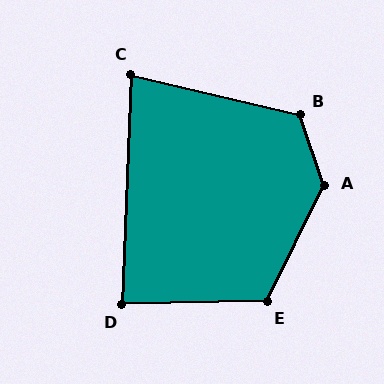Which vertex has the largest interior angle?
A, at approximately 135 degrees.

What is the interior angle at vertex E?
Approximately 118 degrees (obtuse).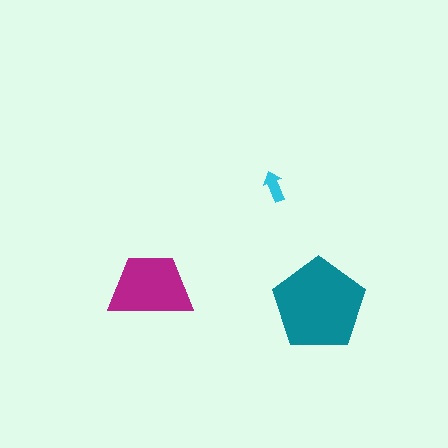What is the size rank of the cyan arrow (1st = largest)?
3rd.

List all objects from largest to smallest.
The teal pentagon, the magenta trapezoid, the cyan arrow.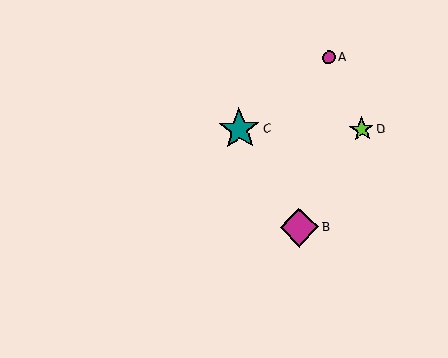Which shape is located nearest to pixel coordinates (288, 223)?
The magenta diamond (labeled B) at (299, 227) is nearest to that location.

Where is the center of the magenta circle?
The center of the magenta circle is at (329, 57).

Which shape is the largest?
The teal star (labeled C) is the largest.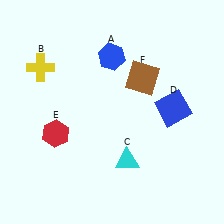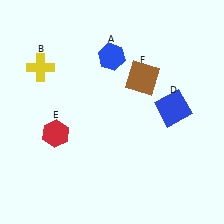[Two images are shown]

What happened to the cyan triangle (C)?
The cyan triangle (C) was removed in Image 2. It was in the bottom-right area of Image 1.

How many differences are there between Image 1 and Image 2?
There is 1 difference between the two images.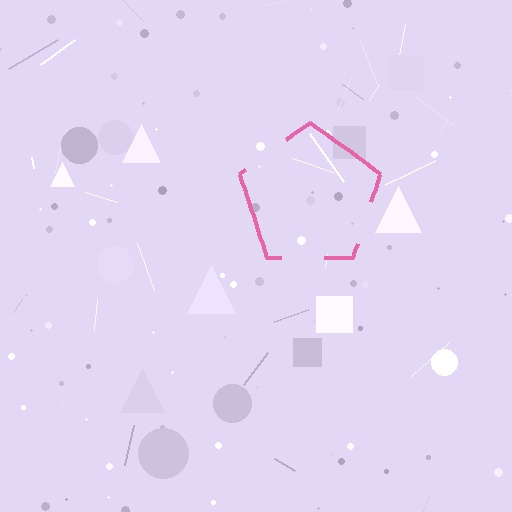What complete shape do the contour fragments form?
The contour fragments form a pentagon.